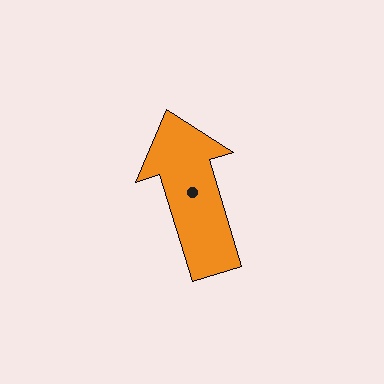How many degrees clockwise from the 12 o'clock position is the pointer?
Approximately 343 degrees.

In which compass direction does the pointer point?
North.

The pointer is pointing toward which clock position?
Roughly 11 o'clock.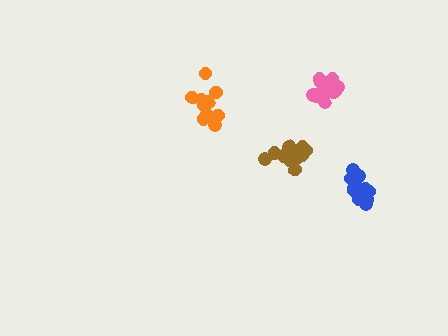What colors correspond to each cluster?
The clusters are colored: brown, blue, orange, pink.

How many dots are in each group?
Group 1: 14 dots, Group 2: 16 dots, Group 3: 10 dots, Group 4: 15 dots (55 total).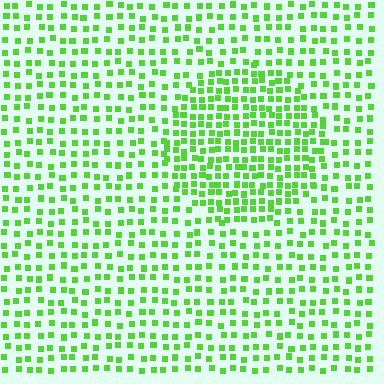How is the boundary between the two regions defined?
The boundary is defined by a change in element density (approximately 1.8x ratio). All elements are the same color, size, and shape.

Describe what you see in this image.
The image contains small lime elements arranged at two different densities. A circle-shaped region is visible where the elements are more densely packed than the surrounding area.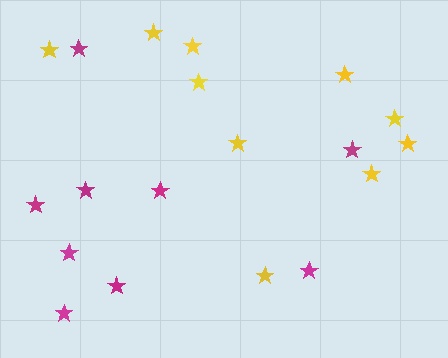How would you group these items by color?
There are 2 groups: one group of magenta stars (9) and one group of yellow stars (10).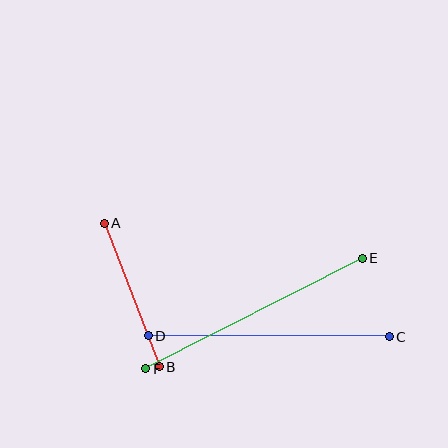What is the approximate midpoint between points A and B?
The midpoint is at approximately (132, 295) pixels.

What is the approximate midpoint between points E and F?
The midpoint is at approximately (254, 313) pixels.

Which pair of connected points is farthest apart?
Points E and F are farthest apart.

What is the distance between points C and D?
The distance is approximately 241 pixels.